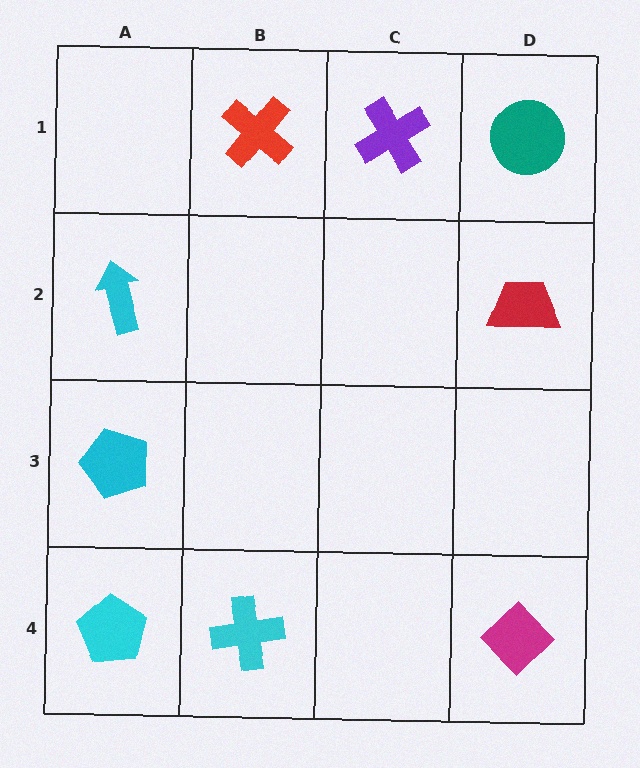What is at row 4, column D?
A magenta diamond.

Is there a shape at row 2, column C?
No, that cell is empty.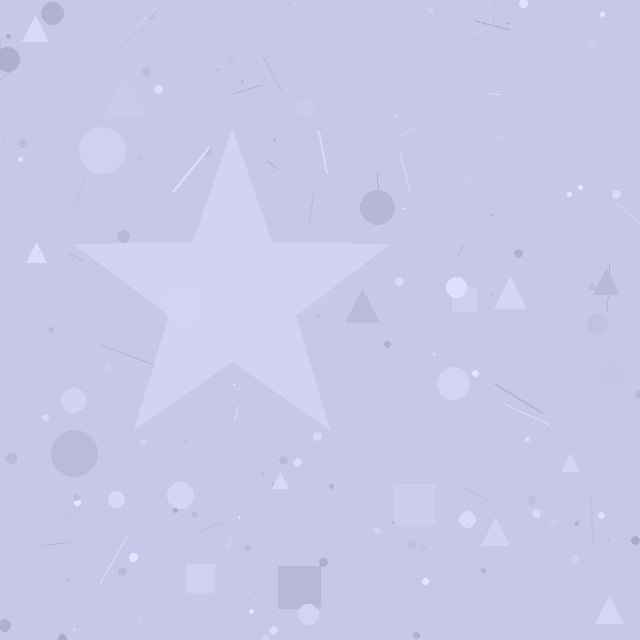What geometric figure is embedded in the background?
A star is embedded in the background.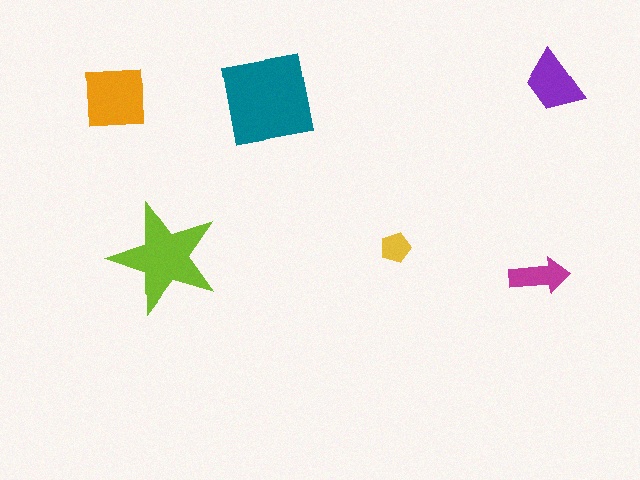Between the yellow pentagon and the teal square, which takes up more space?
The teal square.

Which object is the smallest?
The yellow pentagon.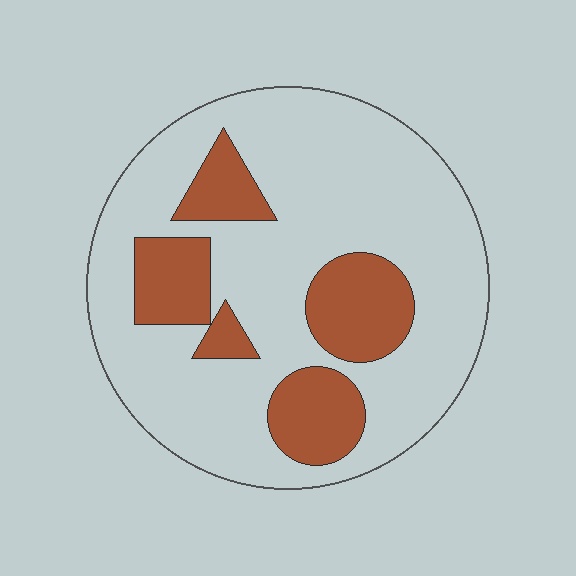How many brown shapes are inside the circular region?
5.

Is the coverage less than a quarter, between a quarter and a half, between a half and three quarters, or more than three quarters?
Less than a quarter.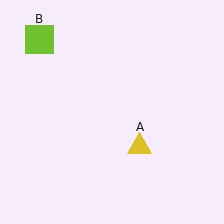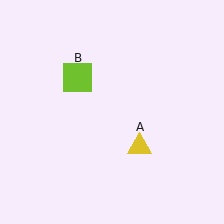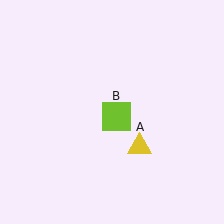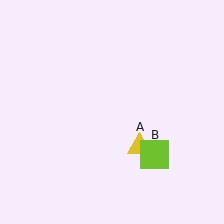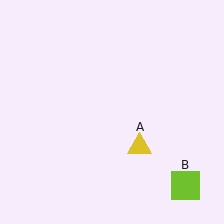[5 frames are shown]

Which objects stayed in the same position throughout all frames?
Yellow triangle (object A) remained stationary.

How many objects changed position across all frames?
1 object changed position: lime square (object B).